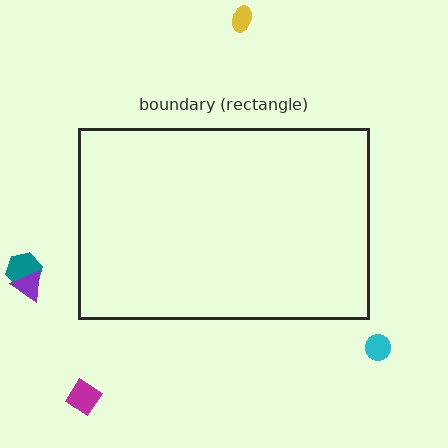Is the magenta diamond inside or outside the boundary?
Outside.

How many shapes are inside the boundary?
0 inside, 5 outside.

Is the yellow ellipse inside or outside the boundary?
Outside.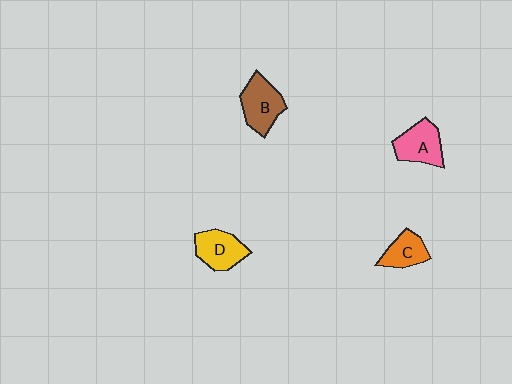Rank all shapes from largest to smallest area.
From largest to smallest: B (brown), A (pink), D (yellow), C (orange).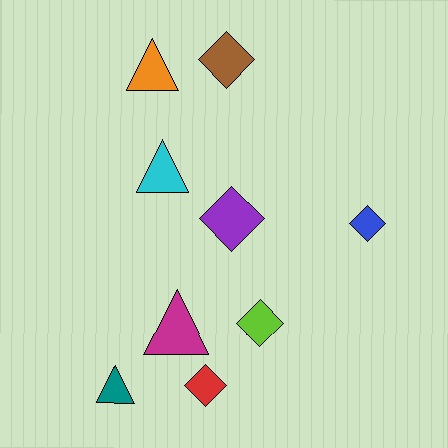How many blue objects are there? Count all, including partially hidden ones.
There is 1 blue object.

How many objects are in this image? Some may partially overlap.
There are 9 objects.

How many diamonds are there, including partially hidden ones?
There are 5 diamonds.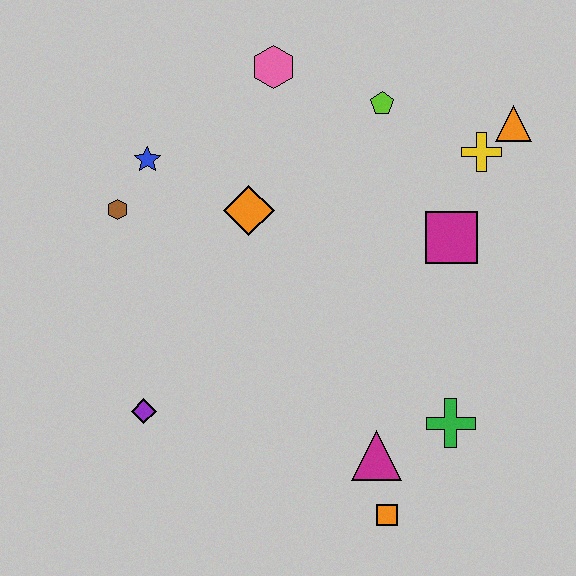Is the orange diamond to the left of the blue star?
No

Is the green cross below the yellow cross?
Yes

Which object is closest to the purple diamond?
The brown hexagon is closest to the purple diamond.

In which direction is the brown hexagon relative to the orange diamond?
The brown hexagon is to the left of the orange diamond.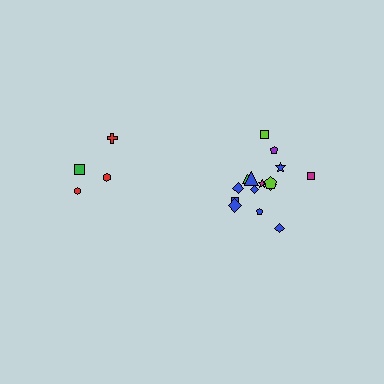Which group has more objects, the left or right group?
The right group.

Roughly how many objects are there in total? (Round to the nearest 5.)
Roughly 20 objects in total.